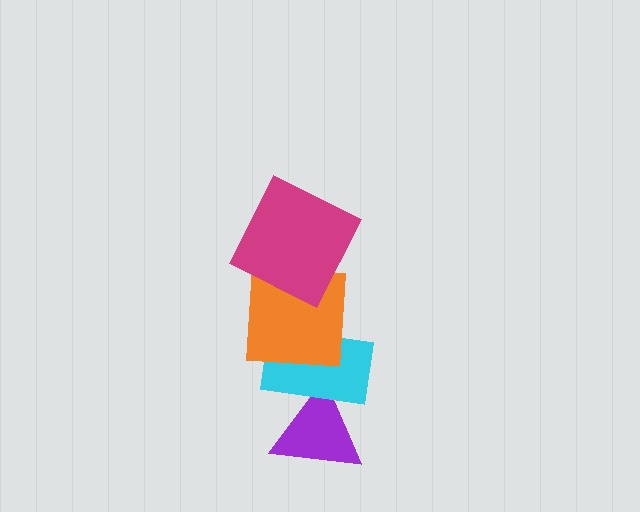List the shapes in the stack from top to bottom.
From top to bottom: the magenta square, the orange square, the cyan rectangle, the purple triangle.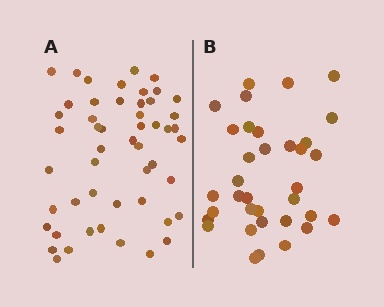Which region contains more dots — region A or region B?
Region A (the left region) has more dots.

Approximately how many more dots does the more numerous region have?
Region A has approximately 15 more dots than region B.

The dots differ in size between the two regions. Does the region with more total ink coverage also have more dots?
No. Region B has more total ink coverage because its dots are larger, but region A actually contains more individual dots. Total area can be misleading — the number of items is what matters here.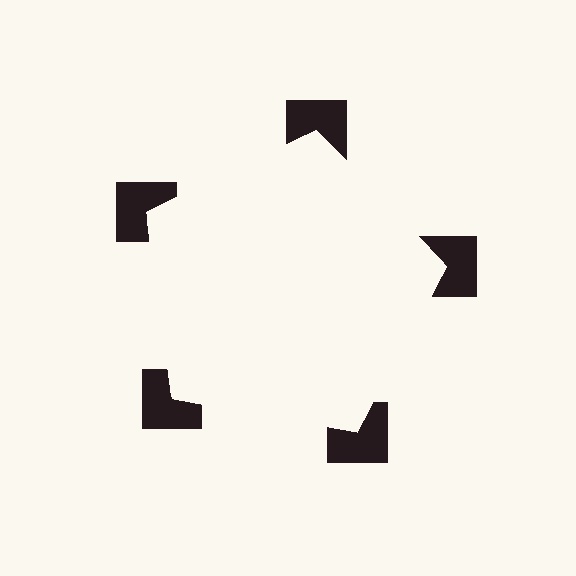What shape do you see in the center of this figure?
An illusory pentagon — its edges are inferred from the aligned wedge cuts in the notched squares, not physically drawn.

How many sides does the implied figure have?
5 sides.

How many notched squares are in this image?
There are 5 — one at each vertex of the illusory pentagon.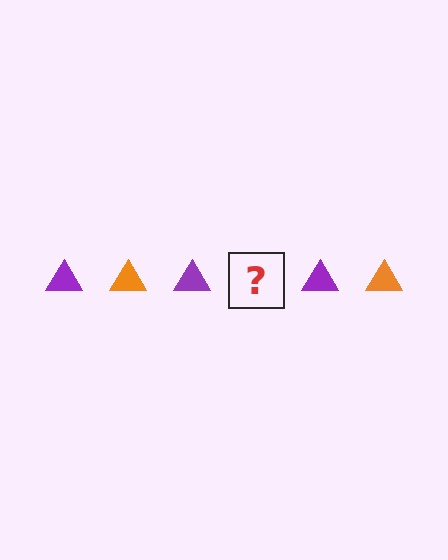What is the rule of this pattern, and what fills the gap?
The rule is that the pattern cycles through purple, orange triangles. The gap should be filled with an orange triangle.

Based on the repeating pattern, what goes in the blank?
The blank should be an orange triangle.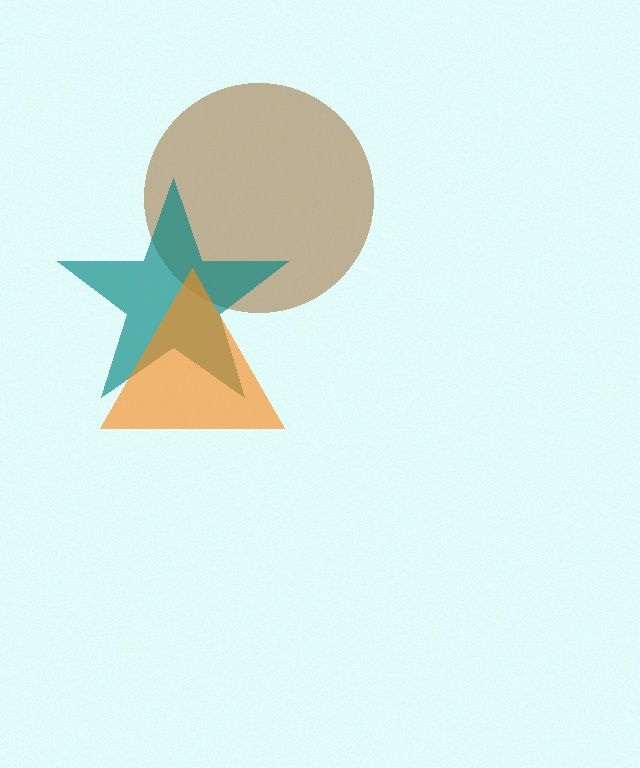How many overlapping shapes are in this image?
There are 3 overlapping shapes in the image.